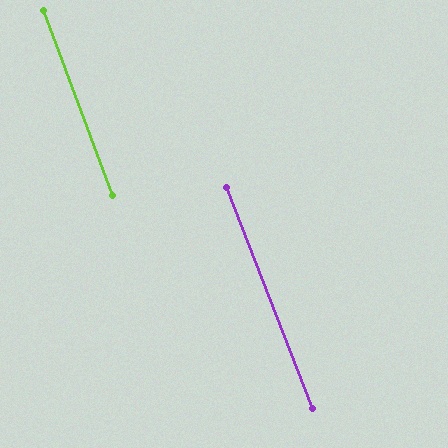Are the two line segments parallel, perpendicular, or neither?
Parallel — their directions differ by only 0.9°.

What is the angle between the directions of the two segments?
Approximately 1 degree.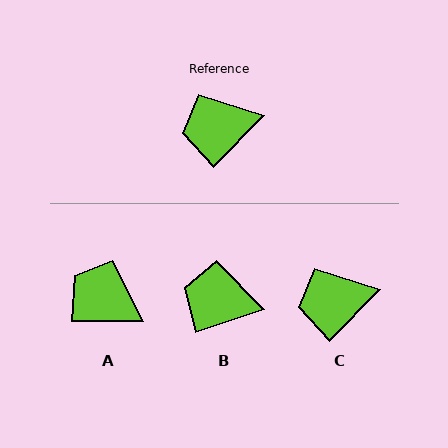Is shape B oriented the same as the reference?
No, it is off by about 28 degrees.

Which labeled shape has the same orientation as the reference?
C.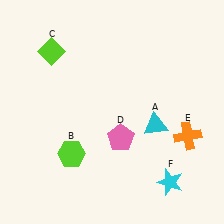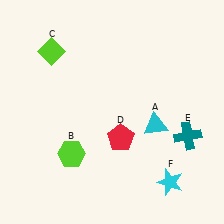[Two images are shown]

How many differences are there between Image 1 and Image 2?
There are 2 differences between the two images.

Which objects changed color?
D changed from pink to red. E changed from orange to teal.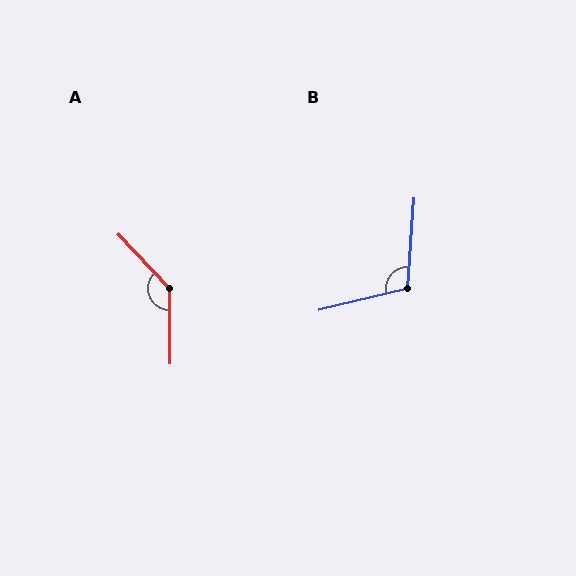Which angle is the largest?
A, at approximately 137 degrees.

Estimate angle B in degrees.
Approximately 108 degrees.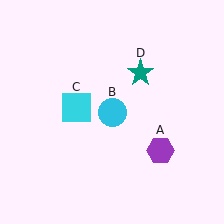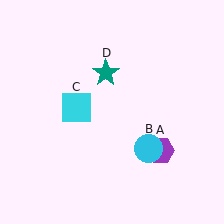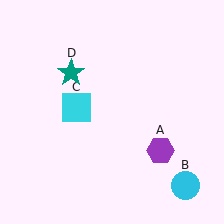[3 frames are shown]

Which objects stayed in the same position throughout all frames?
Purple hexagon (object A) and cyan square (object C) remained stationary.